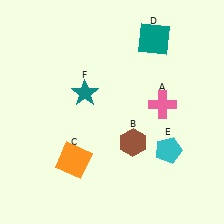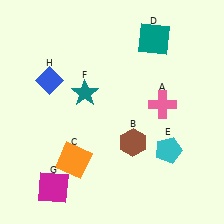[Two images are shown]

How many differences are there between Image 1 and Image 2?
There are 2 differences between the two images.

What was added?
A magenta square (G), a blue diamond (H) were added in Image 2.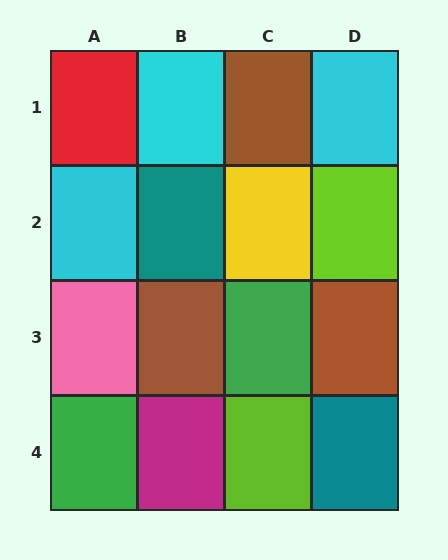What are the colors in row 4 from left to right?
Green, magenta, lime, teal.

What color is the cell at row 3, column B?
Brown.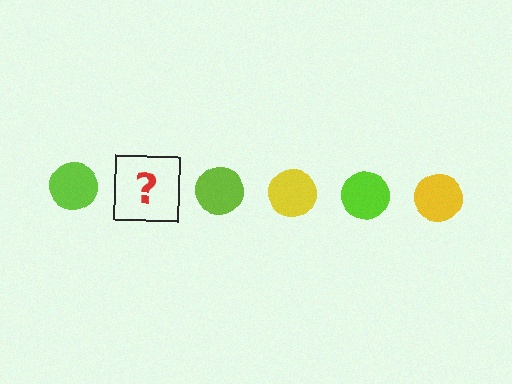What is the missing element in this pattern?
The missing element is a yellow circle.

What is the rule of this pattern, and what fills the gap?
The rule is that the pattern cycles through lime, yellow circles. The gap should be filled with a yellow circle.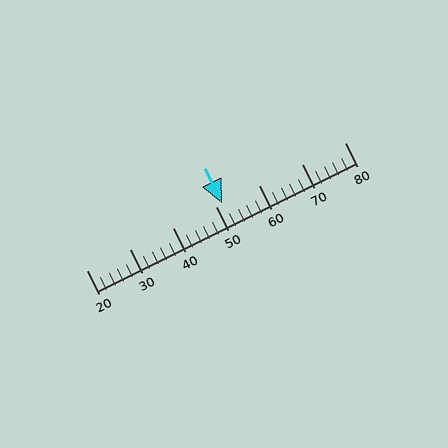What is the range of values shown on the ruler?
The ruler shows values from 20 to 80.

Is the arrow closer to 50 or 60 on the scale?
The arrow is closer to 50.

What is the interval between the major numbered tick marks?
The major tick marks are spaced 10 units apart.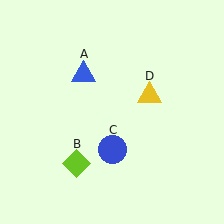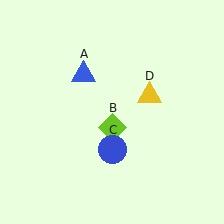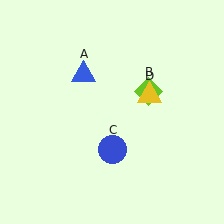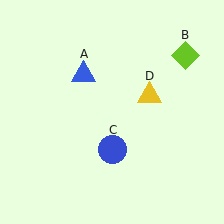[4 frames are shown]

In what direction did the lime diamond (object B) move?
The lime diamond (object B) moved up and to the right.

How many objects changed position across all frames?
1 object changed position: lime diamond (object B).